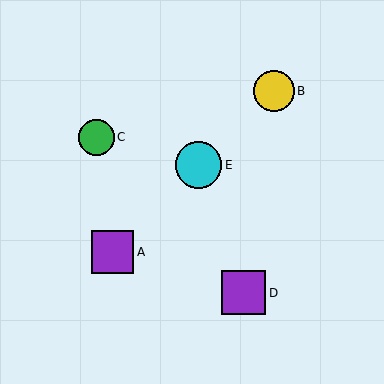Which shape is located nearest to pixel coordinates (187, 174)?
The cyan circle (labeled E) at (199, 165) is nearest to that location.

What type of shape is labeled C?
Shape C is a green circle.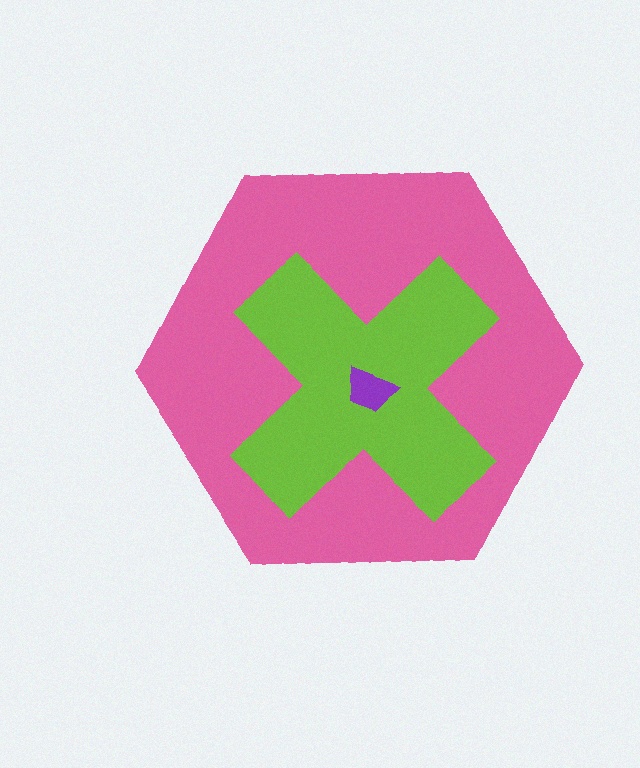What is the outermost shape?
The pink hexagon.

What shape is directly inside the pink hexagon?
The lime cross.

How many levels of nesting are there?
3.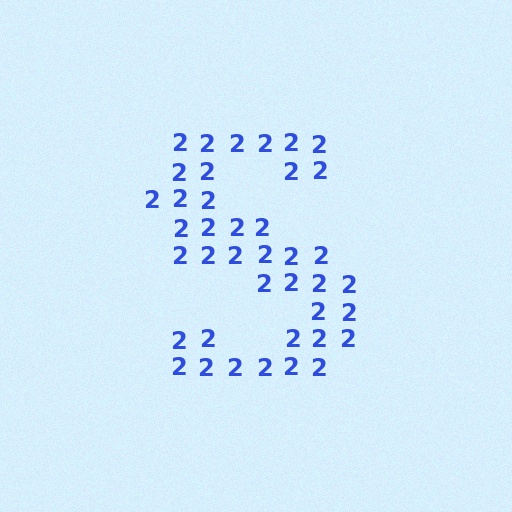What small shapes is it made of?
It is made of small digit 2's.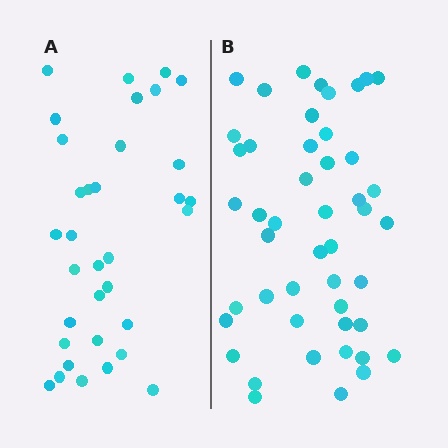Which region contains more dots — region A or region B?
Region B (the right region) has more dots.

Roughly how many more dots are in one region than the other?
Region B has approximately 15 more dots than region A.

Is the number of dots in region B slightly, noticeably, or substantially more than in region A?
Region B has noticeably more, but not dramatically so. The ratio is roughly 1.4 to 1.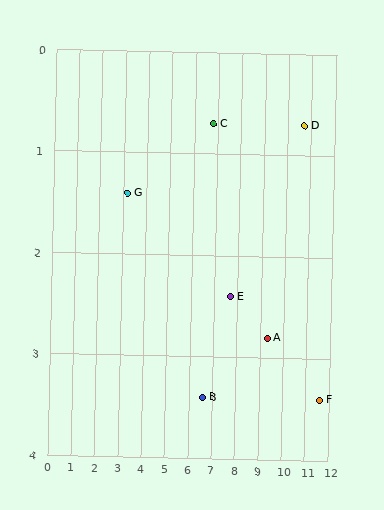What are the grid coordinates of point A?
Point A is at approximately (9.3, 2.8).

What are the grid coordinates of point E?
Point E is at approximately (7.7, 2.4).